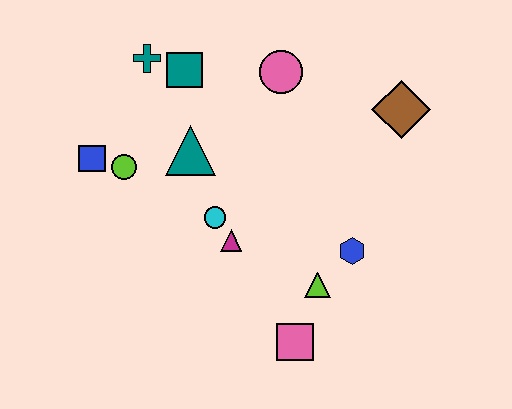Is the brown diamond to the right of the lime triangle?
Yes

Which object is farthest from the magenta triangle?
The brown diamond is farthest from the magenta triangle.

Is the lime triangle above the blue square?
No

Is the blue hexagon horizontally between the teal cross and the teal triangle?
No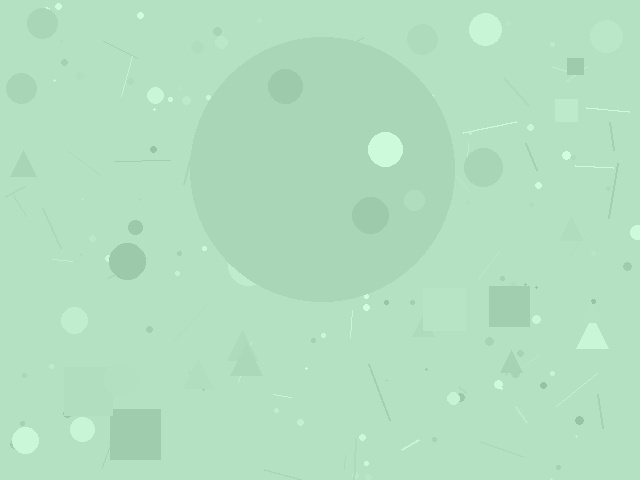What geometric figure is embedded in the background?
A circle is embedded in the background.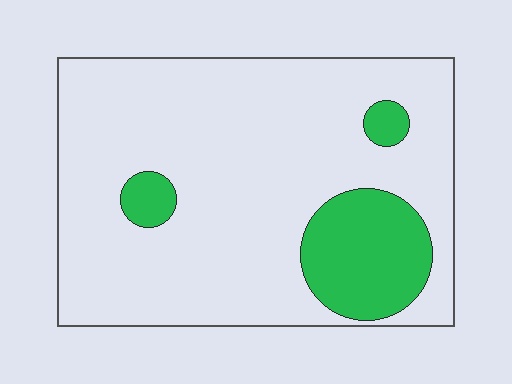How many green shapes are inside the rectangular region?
3.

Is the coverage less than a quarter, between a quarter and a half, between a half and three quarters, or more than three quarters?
Less than a quarter.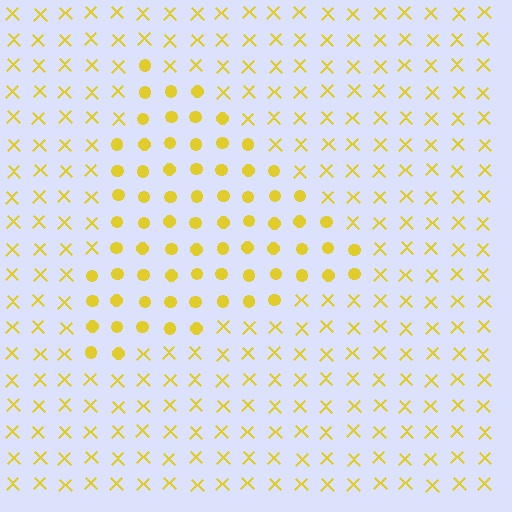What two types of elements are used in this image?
The image uses circles inside the triangle region and X marks outside it.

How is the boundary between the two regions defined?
The boundary is defined by a change in element shape: circles inside vs. X marks outside. All elements share the same color and spacing.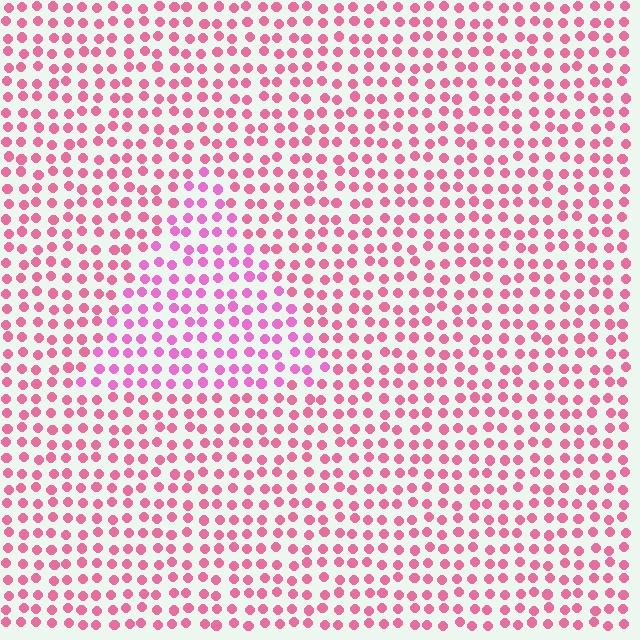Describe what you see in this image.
The image is filled with small pink elements in a uniform arrangement. A triangle-shaped region is visible where the elements are tinted to a slightly different hue, forming a subtle color boundary.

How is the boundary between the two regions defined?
The boundary is defined purely by a slight shift in hue (about 24 degrees). Spacing, size, and orientation are identical on both sides.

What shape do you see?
I see a triangle.